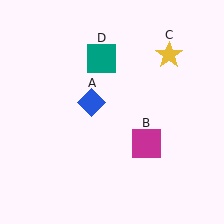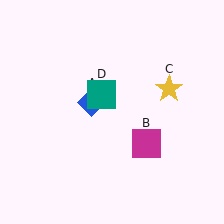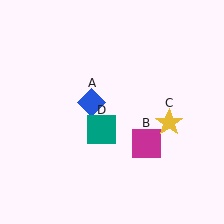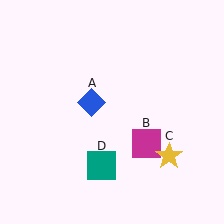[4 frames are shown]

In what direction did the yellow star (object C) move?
The yellow star (object C) moved down.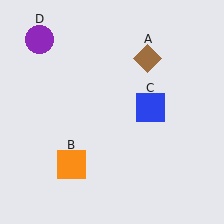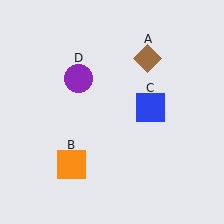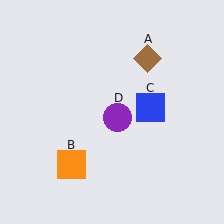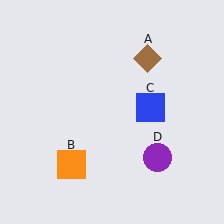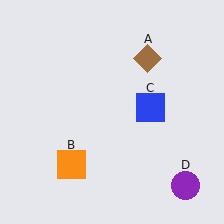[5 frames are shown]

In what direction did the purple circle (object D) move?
The purple circle (object D) moved down and to the right.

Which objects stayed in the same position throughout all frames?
Brown diamond (object A) and orange square (object B) and blue square (object C) remained stationary.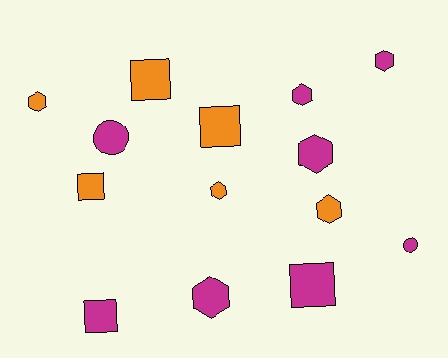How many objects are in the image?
There are 14 objects.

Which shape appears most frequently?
Hexagon, with 7 objects.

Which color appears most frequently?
Magenta, with 8 objects.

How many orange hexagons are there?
There are 3 orange hexagons.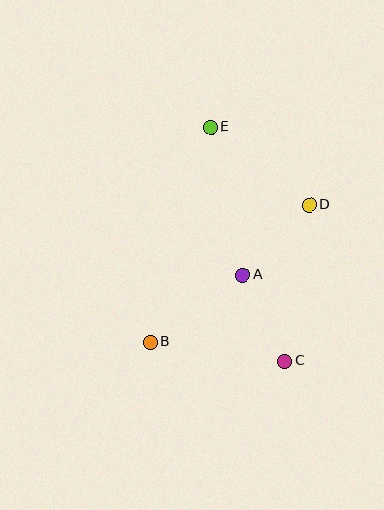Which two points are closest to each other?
Points A and C are closest to each other.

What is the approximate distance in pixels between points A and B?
The distance between A and B is approximately 114 pixels.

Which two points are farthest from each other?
Points C and E are farthest from each other.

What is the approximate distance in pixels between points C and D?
The distance between C and D is approximately 158 pixels.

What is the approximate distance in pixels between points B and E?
The distance between B and E is approximately 223 pixels.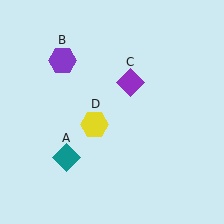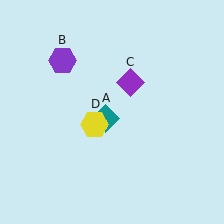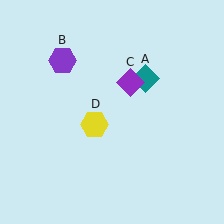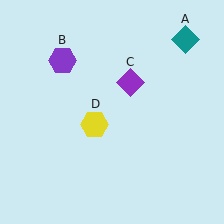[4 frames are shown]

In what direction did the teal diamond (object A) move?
The teal diamond (object A) moved up and to the right.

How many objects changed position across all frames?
1 object changed position: teal diamond (object A).